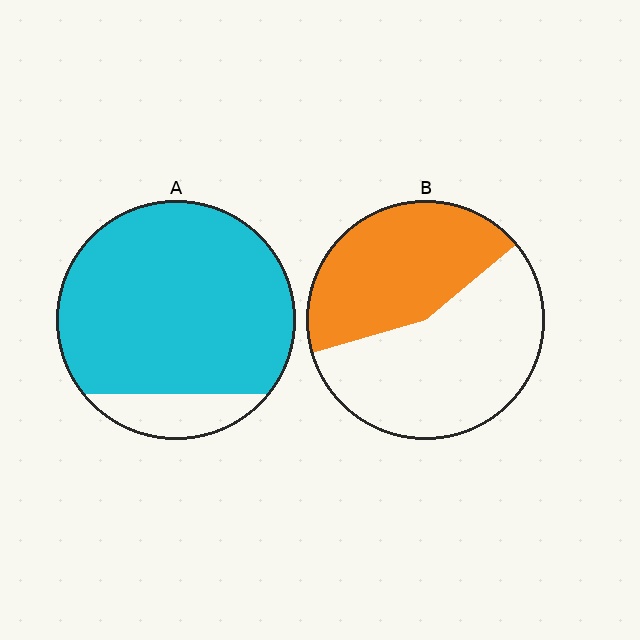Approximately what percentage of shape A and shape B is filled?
A is approximately 85% and B is approximately 45%.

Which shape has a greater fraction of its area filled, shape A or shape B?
Shape A.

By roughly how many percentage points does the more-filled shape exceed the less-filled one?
By roughly 45 percentage points (A over B).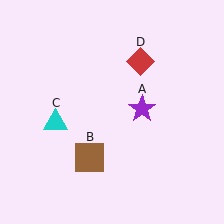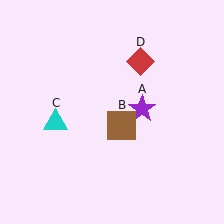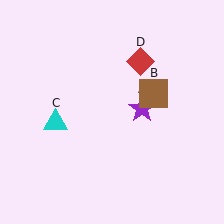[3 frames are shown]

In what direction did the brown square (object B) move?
The brown square (object B) moved up and to the right.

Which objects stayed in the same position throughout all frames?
Purple star (object A) and cyan triangle (object C) and red diamond (object D) remained stationary.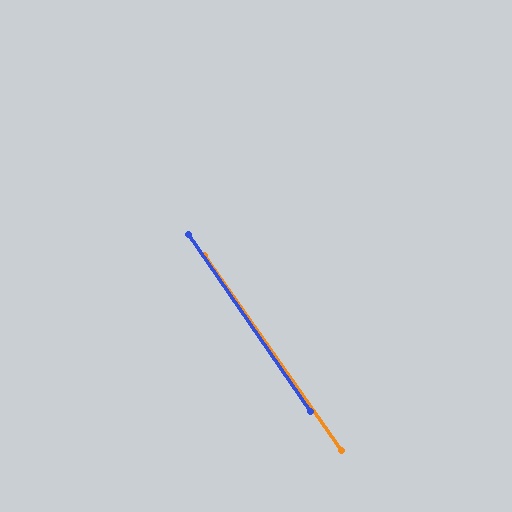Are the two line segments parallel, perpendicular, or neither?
Parallel — their directions differ by only 0.8°.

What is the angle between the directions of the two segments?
Approximately 1 degree.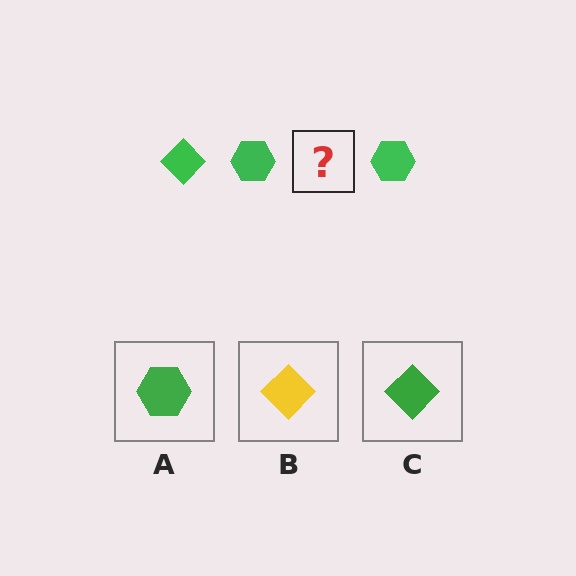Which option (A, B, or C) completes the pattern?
C.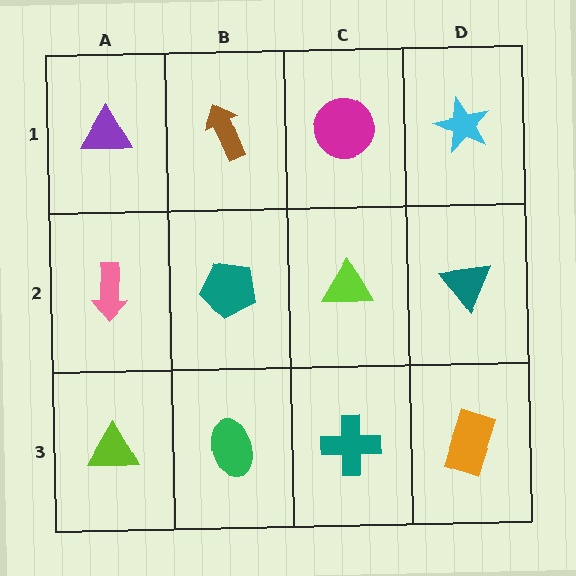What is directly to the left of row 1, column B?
A purple triangle.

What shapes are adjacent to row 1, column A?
A pink arrow (row 2, column A), a brown arrow (row 1, column B).